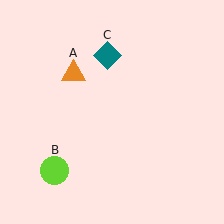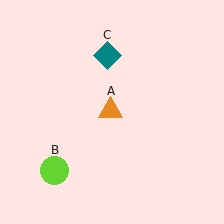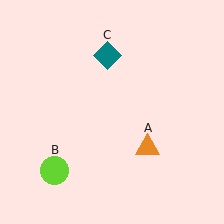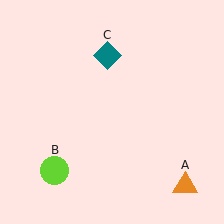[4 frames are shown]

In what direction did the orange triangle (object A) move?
The orange triangle (object A) moved down and to the right.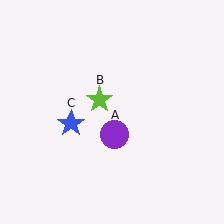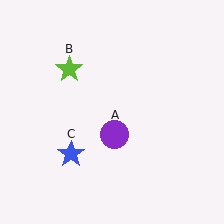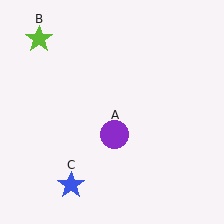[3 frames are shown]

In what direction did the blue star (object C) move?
The blue star (object C) moved down.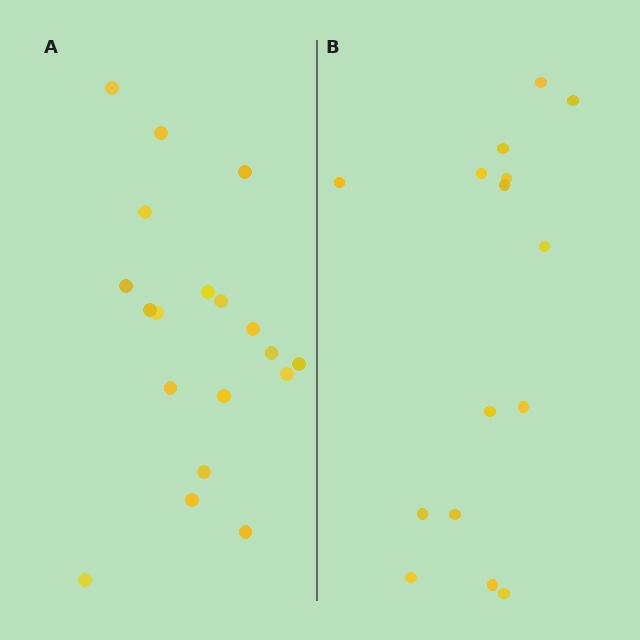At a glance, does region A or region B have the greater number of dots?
Region A (the left region) has more dots.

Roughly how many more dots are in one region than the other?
Region A has about 4 more dots than region B.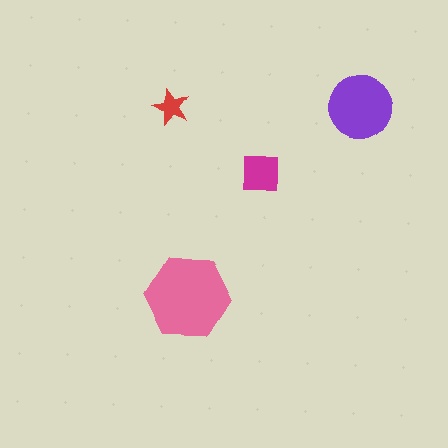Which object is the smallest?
The red star.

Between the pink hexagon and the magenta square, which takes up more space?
The pink hexagon.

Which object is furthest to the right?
The purple circle is rightmost.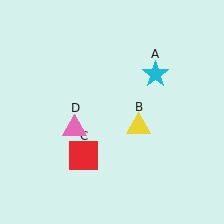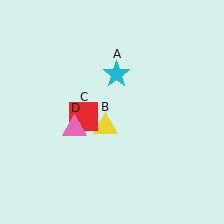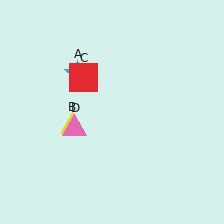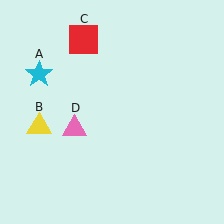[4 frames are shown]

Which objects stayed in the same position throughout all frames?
Pink triangle (object D) remained stationary.